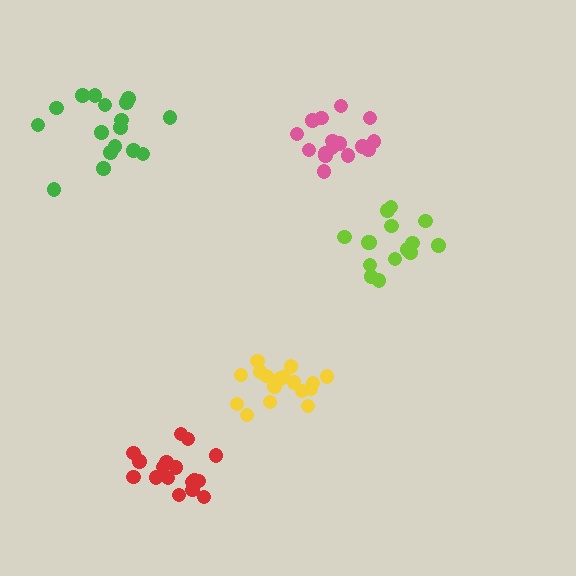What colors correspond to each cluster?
The clusters are colored: green, lime, yellow, pink, red.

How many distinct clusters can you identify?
There are 5 distinct clusters.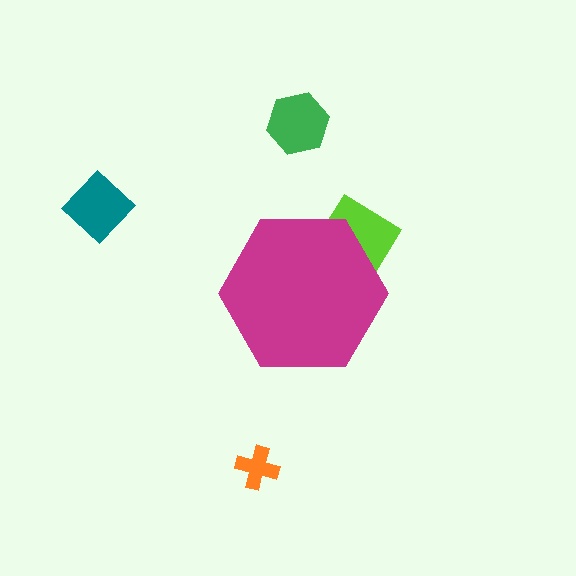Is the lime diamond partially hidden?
Yes, the lime diamond is partially hidden behind the magenta hexagon.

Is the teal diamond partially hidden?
No, the teal diamond is fully visible.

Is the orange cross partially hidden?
No, the orange cross is fully visible.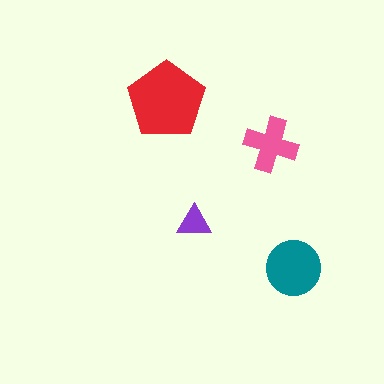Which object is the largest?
The red pentagon.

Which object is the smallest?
The purple triangle.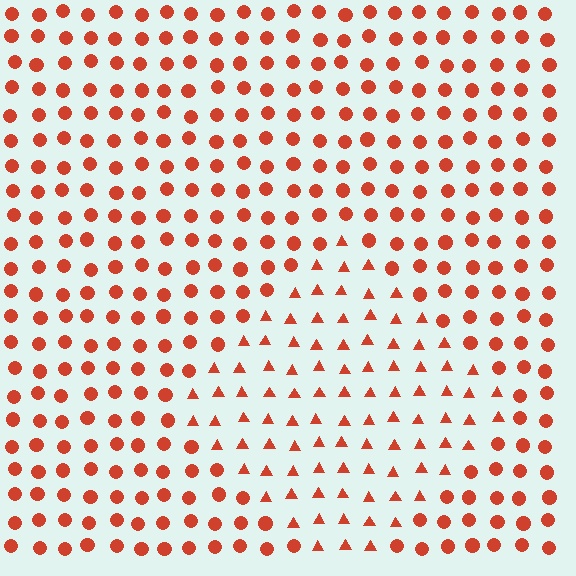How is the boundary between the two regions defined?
The boundary is defined by a change in element shape: triangles inside vs. circles outside. All elements share the same color and spacing.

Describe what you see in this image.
The image is filled with small red elements arranged in a uniform grid. A diamond-shaped region contains triangles, while the surrounding area contains circles. The boundary is defined purely by the change in element shape.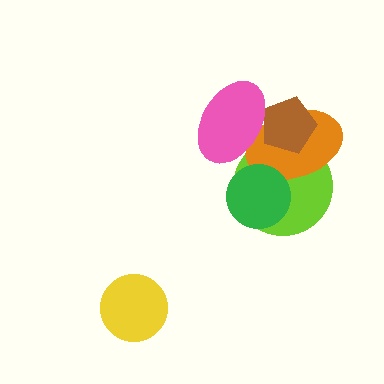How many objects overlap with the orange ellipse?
4 objects overlap with the orange ellipse.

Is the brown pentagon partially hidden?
Yes, it is partially covered by another shape.